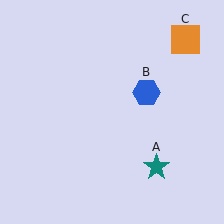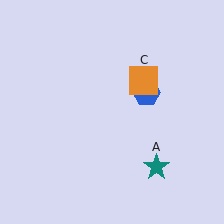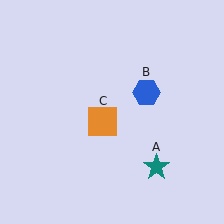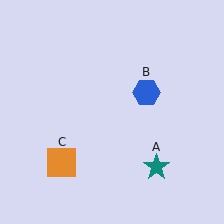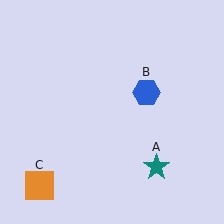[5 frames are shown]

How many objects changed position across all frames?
1 object changed position: orange square (object C).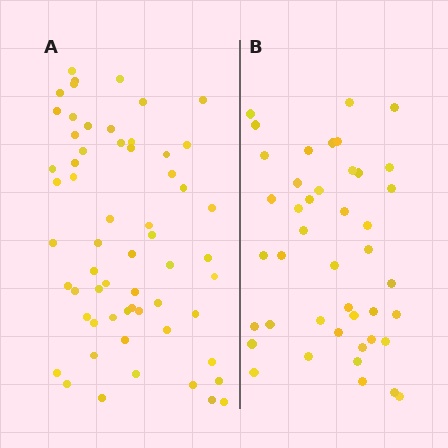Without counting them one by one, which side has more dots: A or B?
Region A (the left region) has more dots.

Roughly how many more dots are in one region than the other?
Region A has approximately 15 more dots than region B.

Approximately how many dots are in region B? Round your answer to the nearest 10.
About 40 dots. (The exact count is 43, which rounds to 40.)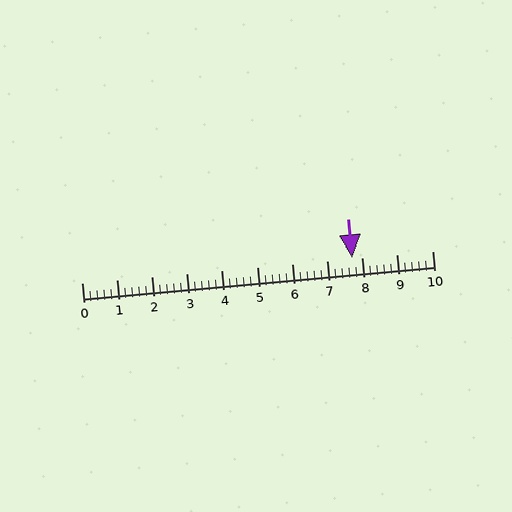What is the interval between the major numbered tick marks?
The major tick marks are spaced 1 units apart.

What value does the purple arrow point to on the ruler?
The purple arrow points to approximately 7.7.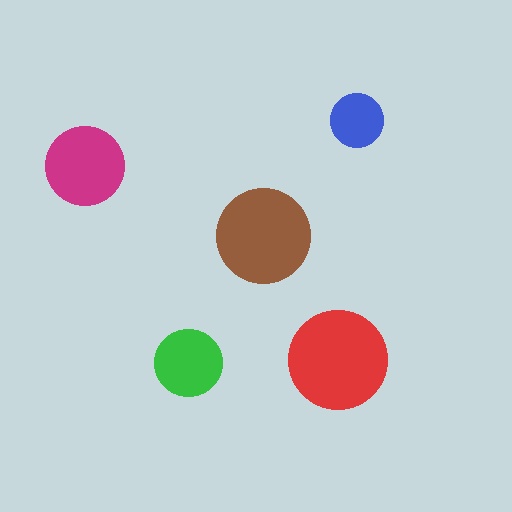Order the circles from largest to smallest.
the red one, the brown one, the magenta one, the green one, the blue one.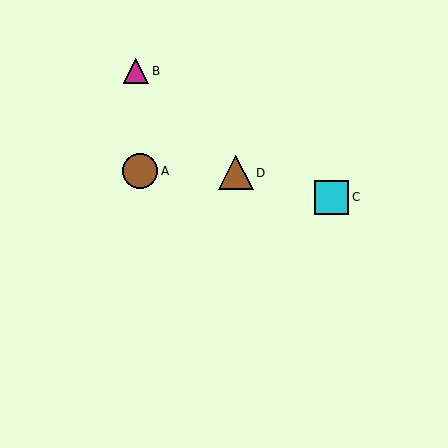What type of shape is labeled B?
Shape B is a magenta triangle.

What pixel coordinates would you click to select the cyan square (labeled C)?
Click at (332, 197) to select the cyan square C.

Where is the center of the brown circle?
The center of the brown circle is at (140, 171).